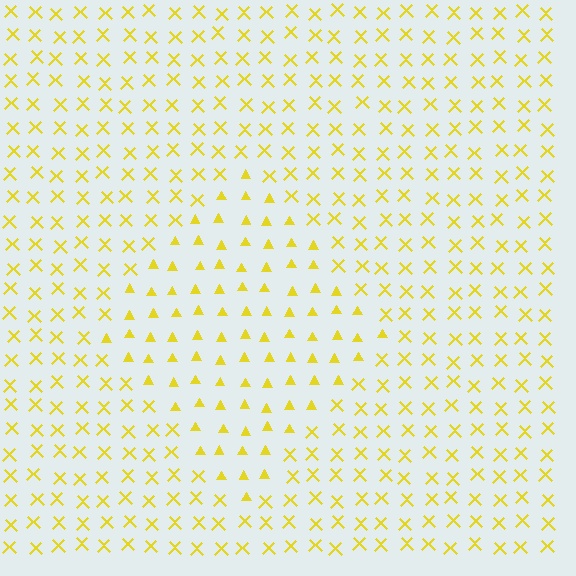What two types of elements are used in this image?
The image uses triangles inside the diamond region and X marks outside it.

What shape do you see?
I see a diamond.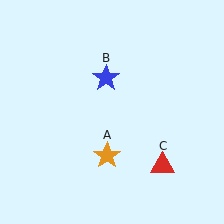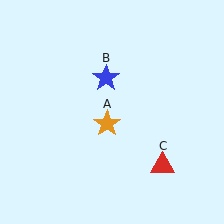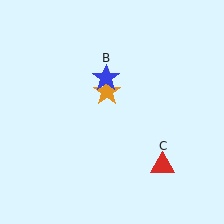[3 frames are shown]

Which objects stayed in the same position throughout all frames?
Blue star (object B) and red triangle (object C) remained stationary.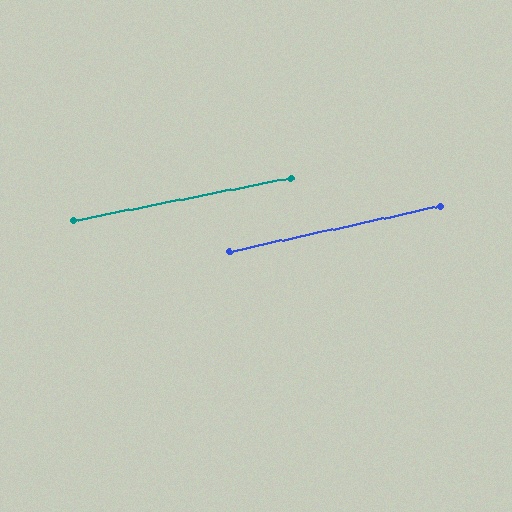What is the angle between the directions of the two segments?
Approximately 1 degree.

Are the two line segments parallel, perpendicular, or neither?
Parallel — their directions differ by only 1.2°.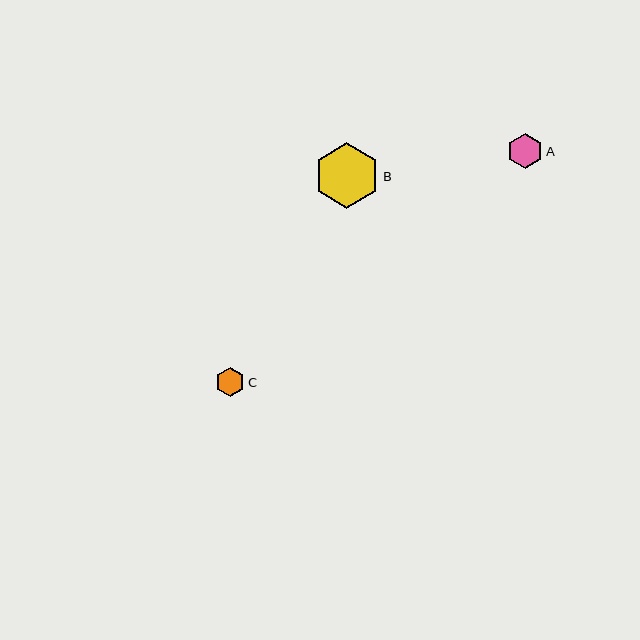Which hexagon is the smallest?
Hexagon C is the smallest with a size of approximately 29 pixels.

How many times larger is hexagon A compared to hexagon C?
Hexagon A is approximately 1.2 times the size of hexagon C.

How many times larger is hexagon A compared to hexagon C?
Hexagon A is approximately 1.2 times the size of hexagon C.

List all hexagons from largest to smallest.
From largest to smallest: B, A, C.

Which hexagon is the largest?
Hexagon B is the largest with a size of approximately 65 pixels.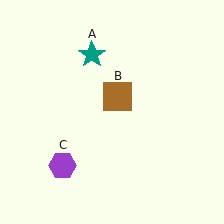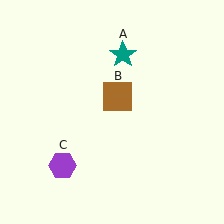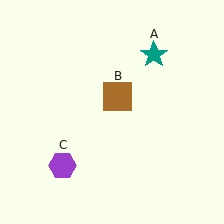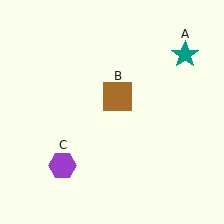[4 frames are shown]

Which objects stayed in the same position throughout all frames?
Brown square (object B) and purple hexagon (object C) remained stationary.